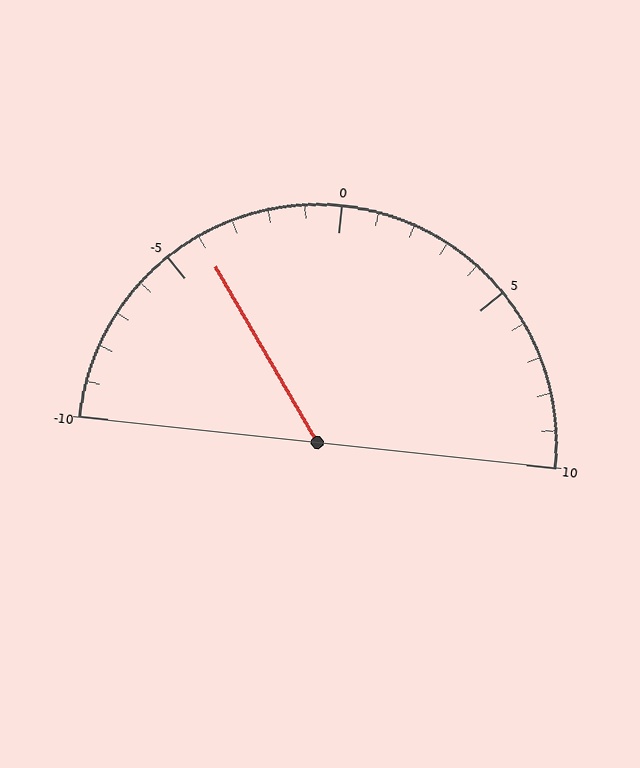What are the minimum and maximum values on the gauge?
The gauge ranges from -10 to 10.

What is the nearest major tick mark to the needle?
The nearest major tick mark is -5.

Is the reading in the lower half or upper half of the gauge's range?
The reading is in the lower half of the range (-10 to 10).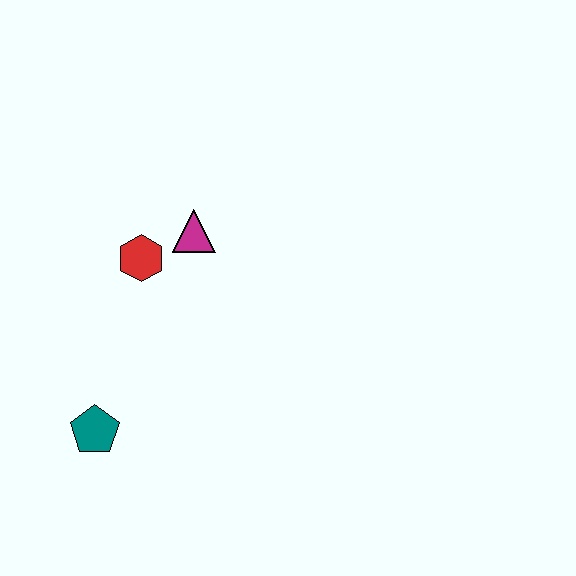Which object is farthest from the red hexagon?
The teal pentagon is farthest from the red hexagon.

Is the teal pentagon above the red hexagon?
No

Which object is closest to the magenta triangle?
The red hexagon is closest to the magenta triangle.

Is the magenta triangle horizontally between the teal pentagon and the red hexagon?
No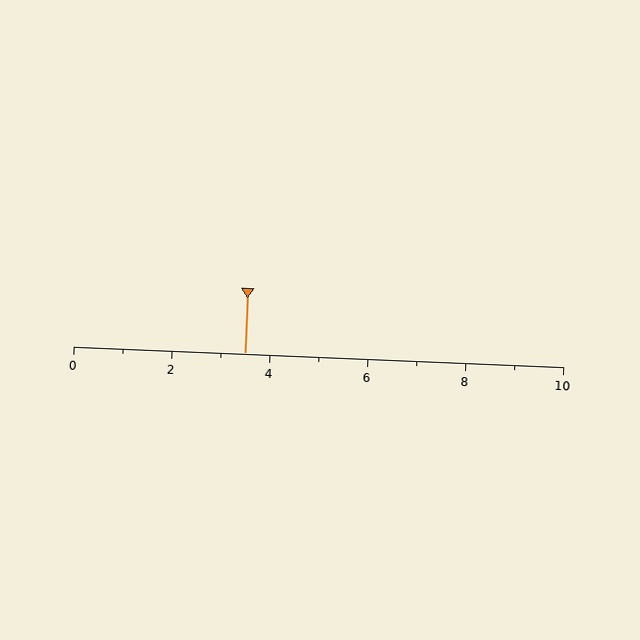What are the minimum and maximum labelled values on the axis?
The axis runs from 0 to 10.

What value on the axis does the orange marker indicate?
The marker indicates approximately 3.5.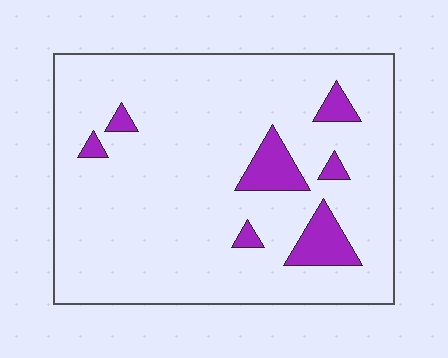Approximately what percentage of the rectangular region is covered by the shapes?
Approximately 10%.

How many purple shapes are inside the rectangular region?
7.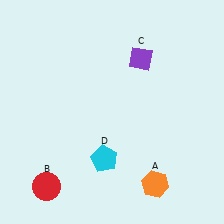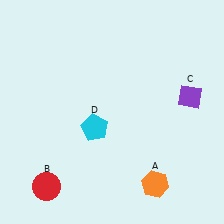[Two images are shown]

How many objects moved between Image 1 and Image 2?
2 objects moved between the two images.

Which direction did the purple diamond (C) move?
The purple diamond (C) moved right.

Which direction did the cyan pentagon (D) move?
The cyan pentagon (D) moved up.